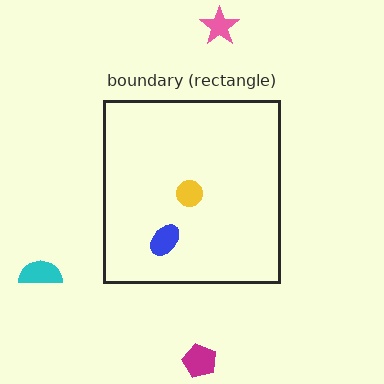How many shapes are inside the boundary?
2 inside, 3 outside.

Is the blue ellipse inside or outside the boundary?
Inside.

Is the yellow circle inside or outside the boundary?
Inside.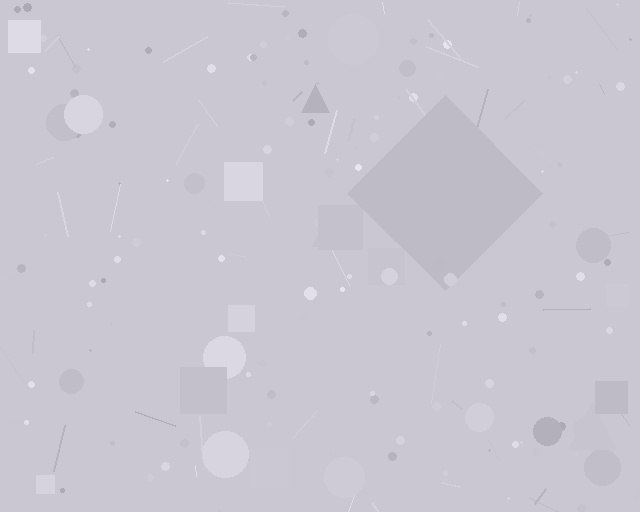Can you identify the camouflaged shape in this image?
The camouflaged shape is a diamond.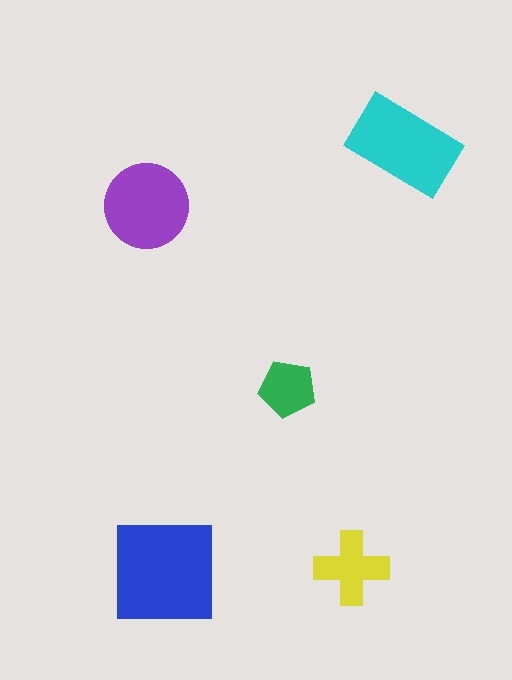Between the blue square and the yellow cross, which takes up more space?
The blue square.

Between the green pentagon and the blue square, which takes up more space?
The blue square.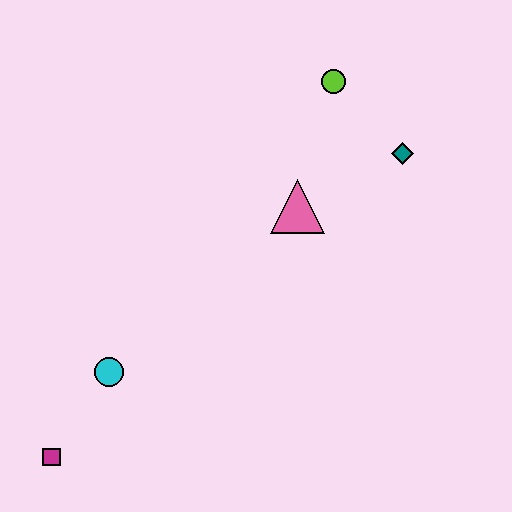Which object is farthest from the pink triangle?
The magenta square is farthest from the pink triangle.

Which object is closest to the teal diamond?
The lime circle is closest to the teal diamond.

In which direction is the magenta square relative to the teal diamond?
The magenta square is to the left of the teal diamond.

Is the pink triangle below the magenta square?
No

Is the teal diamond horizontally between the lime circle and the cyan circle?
No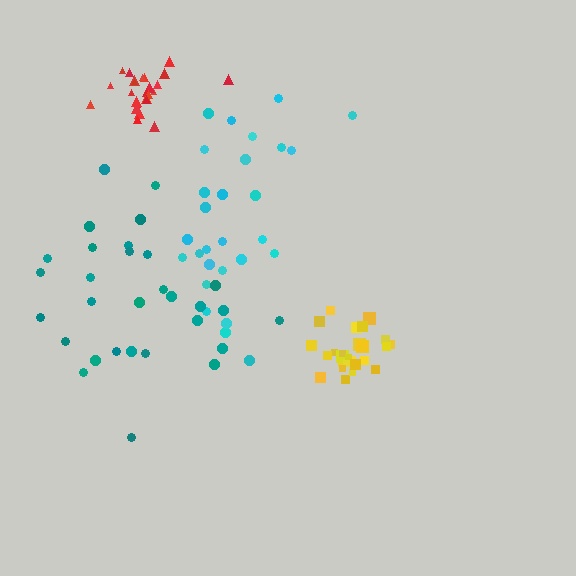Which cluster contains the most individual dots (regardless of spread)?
Teal (30).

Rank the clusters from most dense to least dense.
yellow, red, teal, cyan.